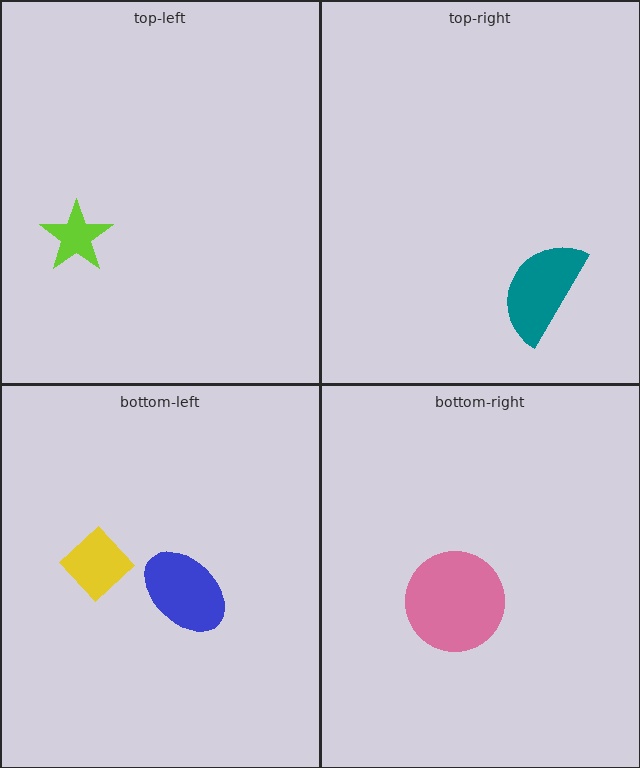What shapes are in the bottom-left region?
The blue ellipse, the yellow diamond.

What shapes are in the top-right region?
The teal semicircle.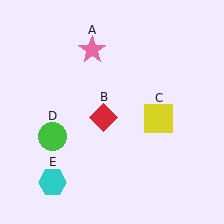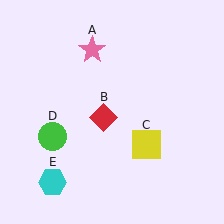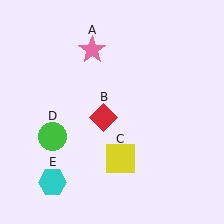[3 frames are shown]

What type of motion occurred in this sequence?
The yellow square (object C) rotated clockwise around the center of the scene.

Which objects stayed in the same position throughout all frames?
Pink star (object A) and red diamond (object B) and green circle (object D) and cyan hexagon (object E) remained stationary.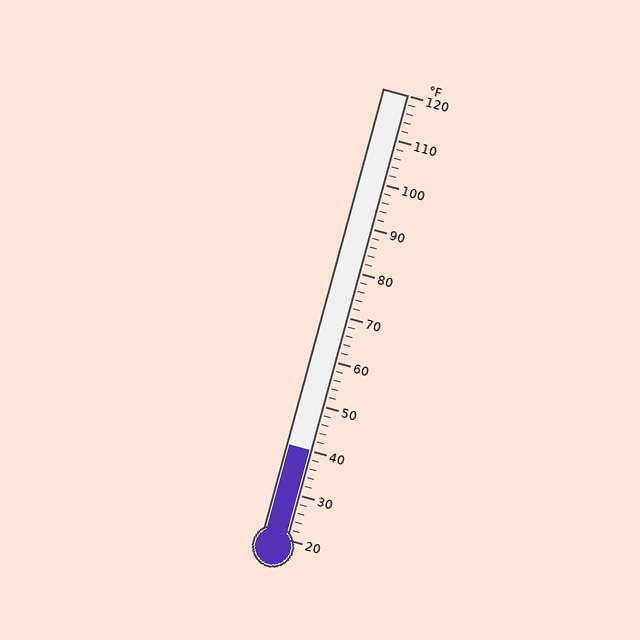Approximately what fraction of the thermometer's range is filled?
The thermometer is filled to approximately 20% of its range.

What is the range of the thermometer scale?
The thermometer scale ranges from 20°F to 120°F.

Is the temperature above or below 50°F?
The temperature is below 50°F.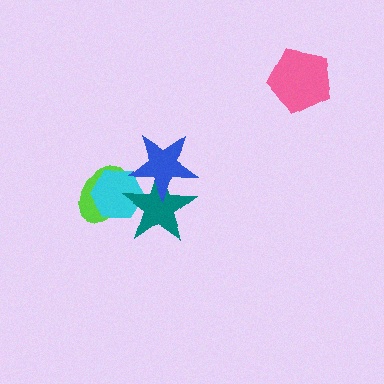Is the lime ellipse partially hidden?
Yes, it is partially covered by another shape.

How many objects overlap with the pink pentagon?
0 objects overlap with the pink pentagon.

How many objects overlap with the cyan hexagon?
3 objects overlap with the cyan hexagon.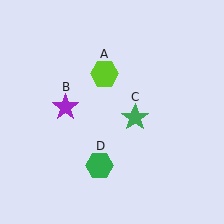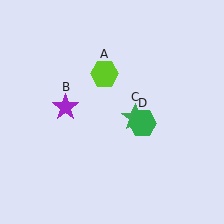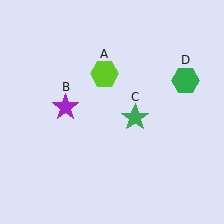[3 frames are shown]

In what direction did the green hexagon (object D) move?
The green hexagon (object D) moved up and to the right.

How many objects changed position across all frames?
1 object changed position: green hexagon (object D).